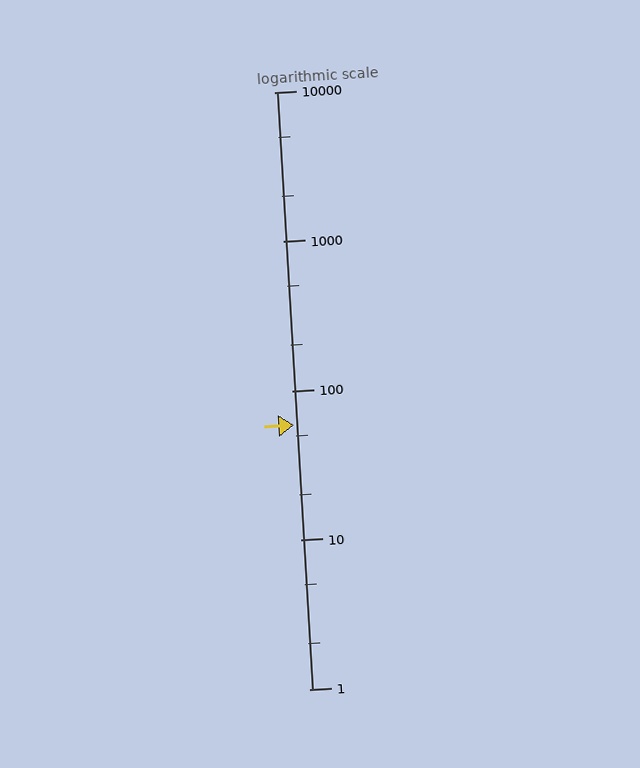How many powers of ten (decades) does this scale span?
The scale spans 4 decades, from 1 to 10000.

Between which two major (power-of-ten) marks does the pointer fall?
The pointer is between 10 and 100.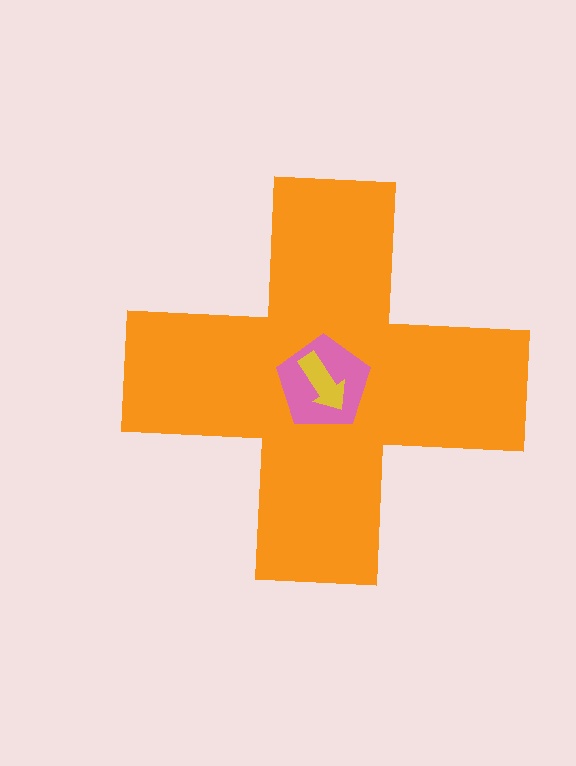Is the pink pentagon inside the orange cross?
Yes.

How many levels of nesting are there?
3.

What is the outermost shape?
The orange cross.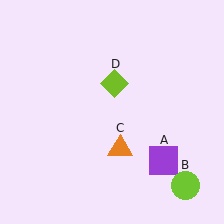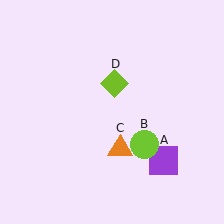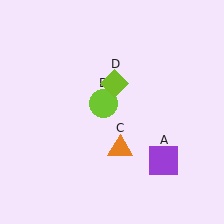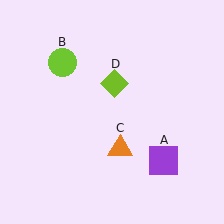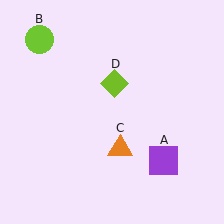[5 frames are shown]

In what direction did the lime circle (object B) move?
The lime circle (object B) moved up and to the left.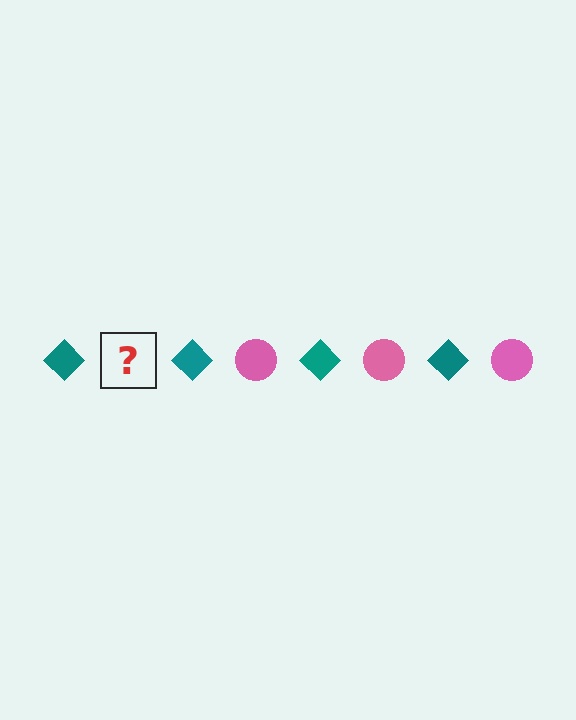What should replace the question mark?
The question mark should be replaced with a pink circle.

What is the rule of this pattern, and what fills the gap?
The rule is that the pattern alternates between teal diamond and pink circle. The gap should be filled with a pink circle.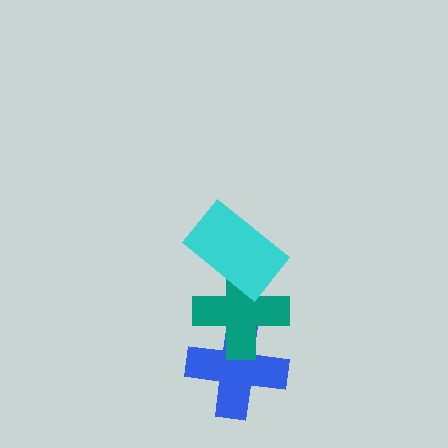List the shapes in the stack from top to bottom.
From top to bottom: the cyan rectangle, the teal cross, the blue cross.